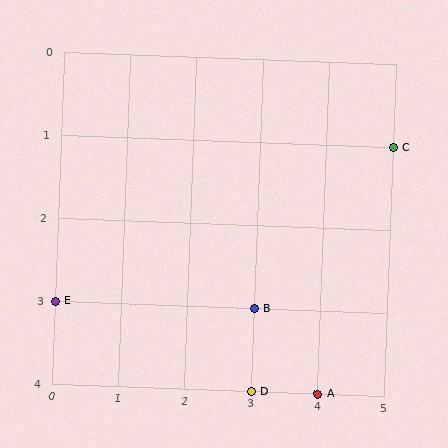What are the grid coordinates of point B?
Point B is at grid coordinates (3, 3).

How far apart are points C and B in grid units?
Points C and B are 2 columns and 2 rows apart (about 2.8 grid units diagonally).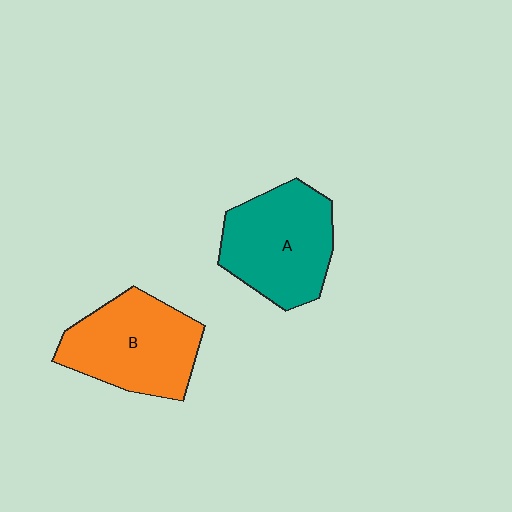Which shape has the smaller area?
Shape B (orange).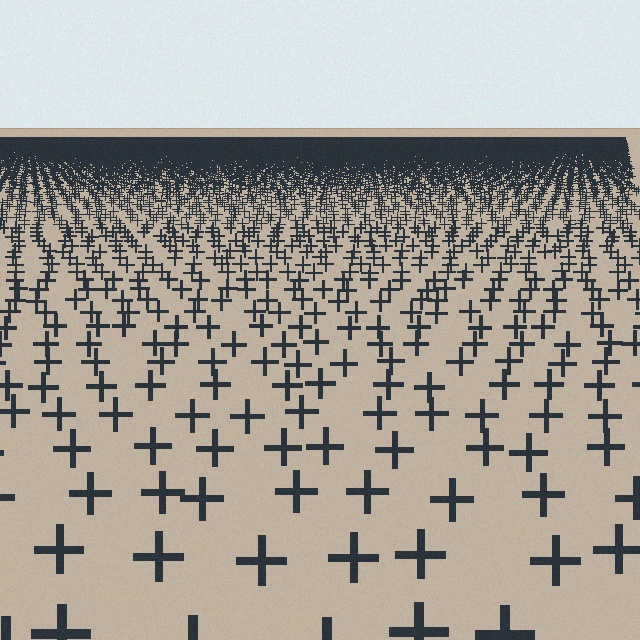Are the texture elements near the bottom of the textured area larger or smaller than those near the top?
Larger. Near the bottom, elements are closer to the viewer and appear at a bigger on-screen size.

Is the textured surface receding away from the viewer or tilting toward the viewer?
The surface is receding away from the viewer. Texture elements get smaller and denser toward the top.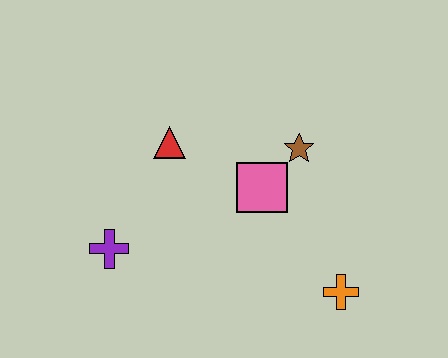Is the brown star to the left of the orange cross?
Yes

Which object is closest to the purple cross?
The red triangle is closest to the purple cross.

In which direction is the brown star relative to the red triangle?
The brown star is to the right of the red triangle.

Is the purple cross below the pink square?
Yes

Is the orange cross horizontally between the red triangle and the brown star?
No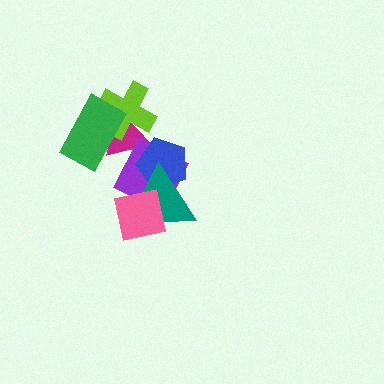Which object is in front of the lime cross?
The green rectangle is in front of the lime cross.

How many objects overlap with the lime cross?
2 objects overlap with the lime cross.